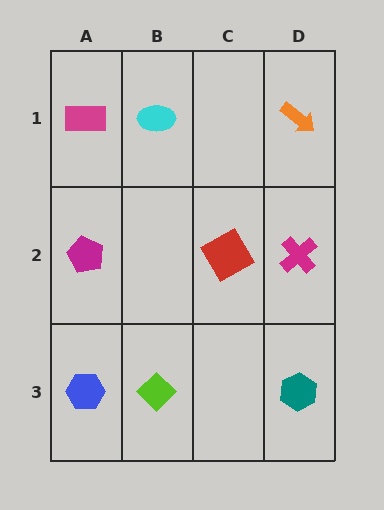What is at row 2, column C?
A red square.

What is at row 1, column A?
A magenta rectangle.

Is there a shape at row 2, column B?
No, that cell is empty.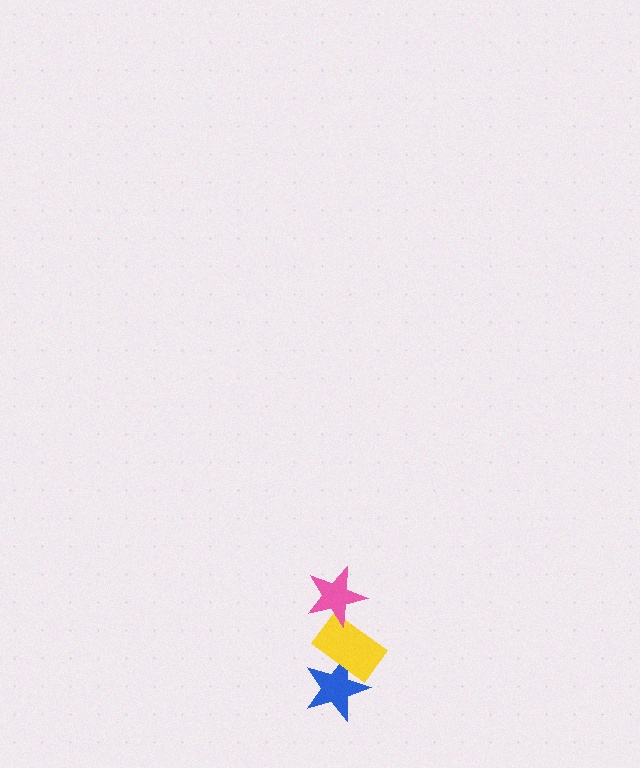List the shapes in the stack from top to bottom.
From top to bottom: the pink star, the yellow rectangle, the blue star.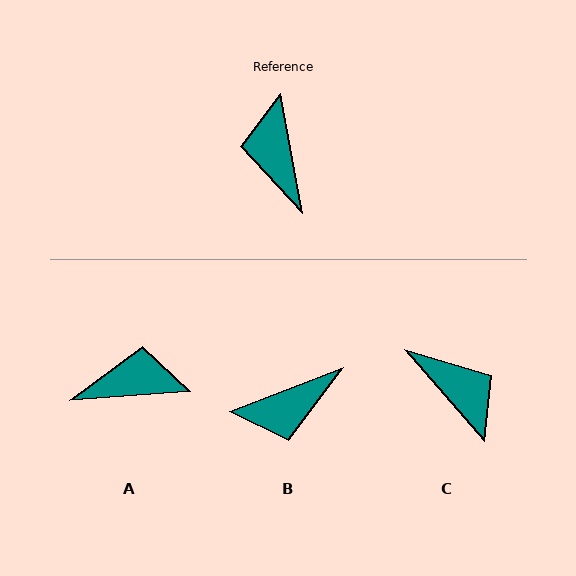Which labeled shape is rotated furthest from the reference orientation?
C, about 149 degrees away.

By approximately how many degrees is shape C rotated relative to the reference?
Approximately 149 degrees clockwise.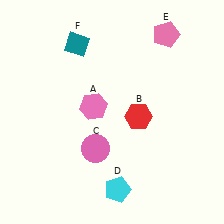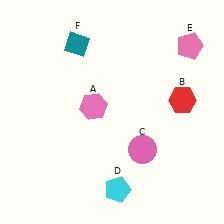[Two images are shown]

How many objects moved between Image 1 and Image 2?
3 objects moved between the two images.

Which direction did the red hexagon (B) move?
The red hexagon (B) moved right.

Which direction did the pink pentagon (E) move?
The pink pentagon (E) moved right.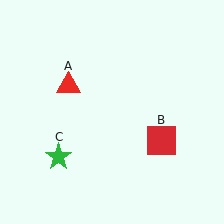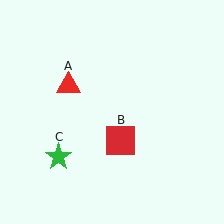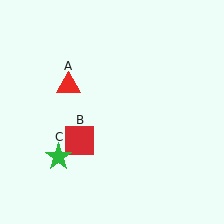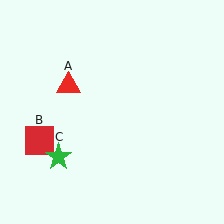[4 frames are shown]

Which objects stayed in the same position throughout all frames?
Red triangle (object A) and green star (object C) remained stationary.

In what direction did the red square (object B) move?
The red square (object B) moved left.